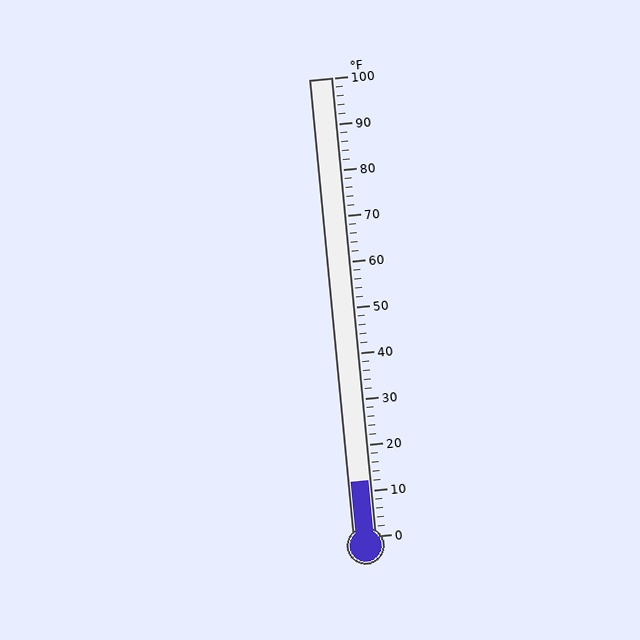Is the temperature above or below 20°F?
The temperature is below 20°F.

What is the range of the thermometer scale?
The thermometer scale ranges from 0°F to 100°F.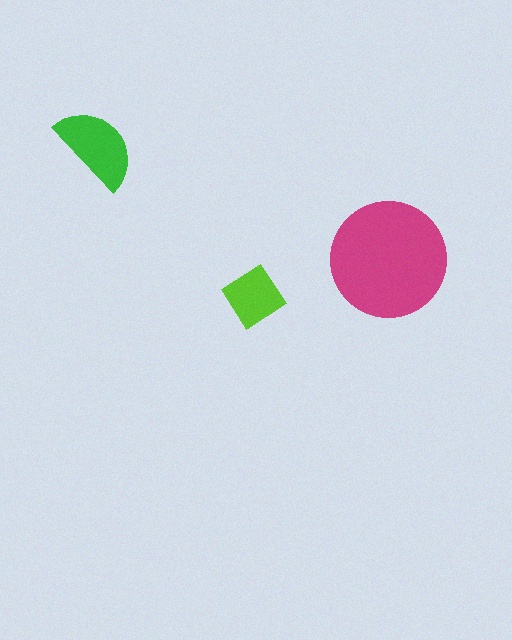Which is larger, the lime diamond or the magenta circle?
The magenta circle.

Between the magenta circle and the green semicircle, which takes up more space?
The magenta circle.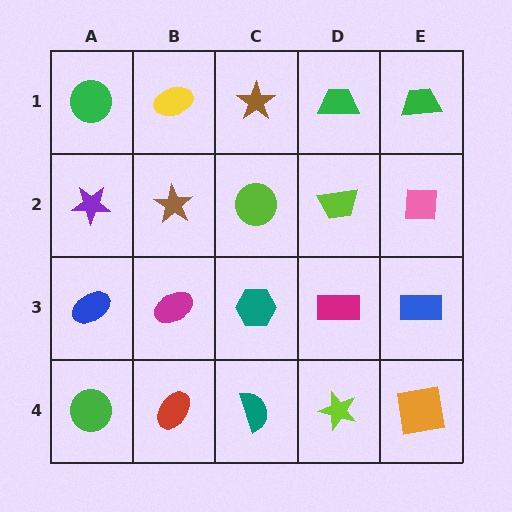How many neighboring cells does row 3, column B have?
4.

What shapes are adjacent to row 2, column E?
A green trapezoid (row 1, column E), a blue rectangle (row 3, column E), a lime trapezoid (row 2, column D).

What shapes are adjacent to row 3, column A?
A purple star (row 2, column A), a green circle (row 4, column A), a magenta ellipse (row 3, column B).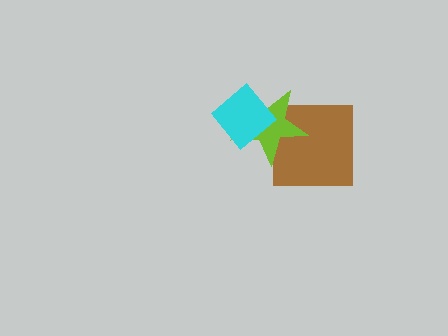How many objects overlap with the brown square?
1 object overlaps with the brown square.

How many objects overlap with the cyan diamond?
1 object overlaps with the cyan diamond.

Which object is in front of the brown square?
The lime star is in front of the brown square.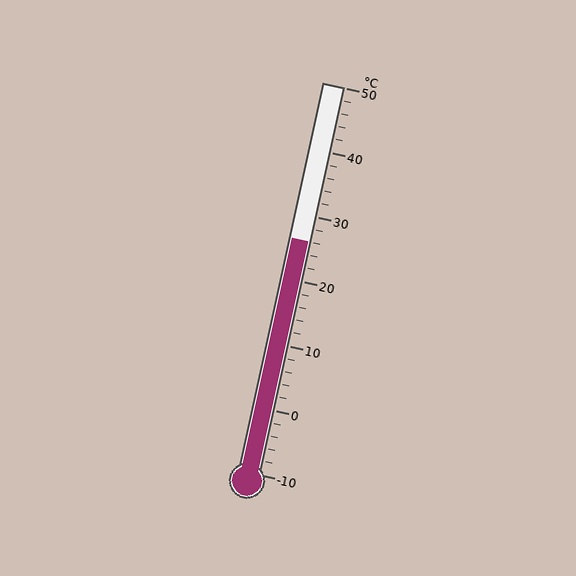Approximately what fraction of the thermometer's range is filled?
The thermometer is filled to approximately 60% of its range.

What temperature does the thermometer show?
The thermometer shows approximately 26°C.